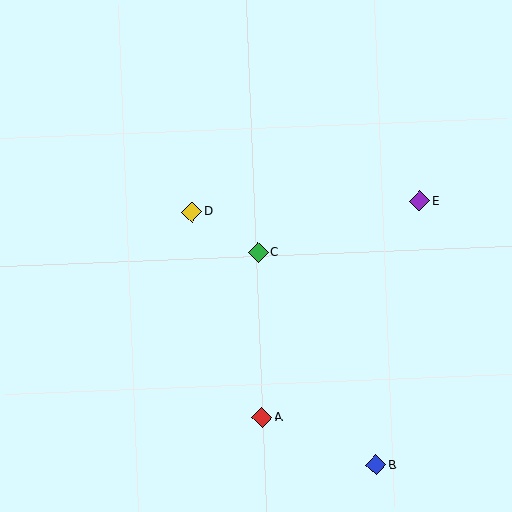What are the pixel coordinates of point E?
Point E is at (420, 201).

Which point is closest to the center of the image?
Point C at (258, 253) is closest to the center.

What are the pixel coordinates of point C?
Point C is at (258, 253).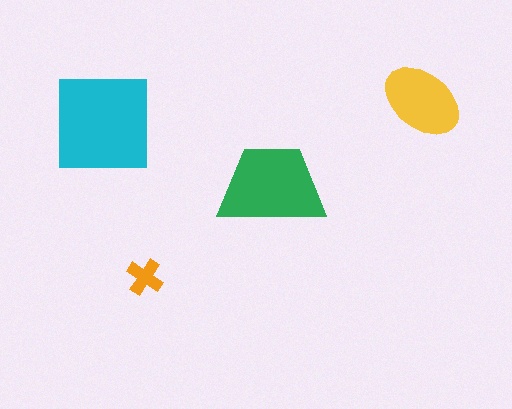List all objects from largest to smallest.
The cyan square, the green trapezoid, the yellow ellipse, the orange cross.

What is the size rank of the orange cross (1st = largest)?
4th.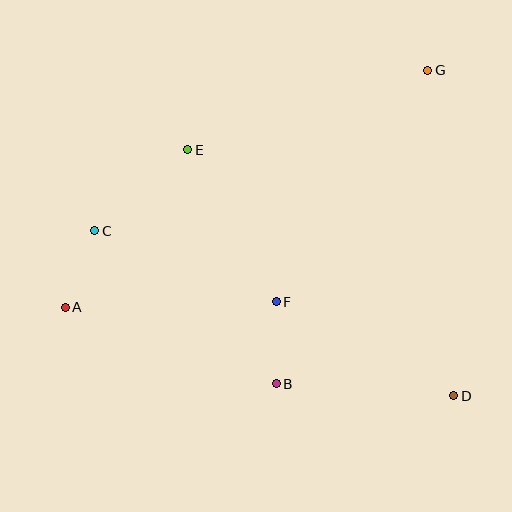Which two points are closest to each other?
Points B and F are closest to each other.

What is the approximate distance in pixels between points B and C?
The distance between B and C is approximately 237 pixels.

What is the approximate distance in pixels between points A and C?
The distance between A and C is approximately 82 pixels.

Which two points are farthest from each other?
Points A and G are farthest from each other.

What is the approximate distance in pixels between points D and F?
The distance between D and F is approximately 201 pixels.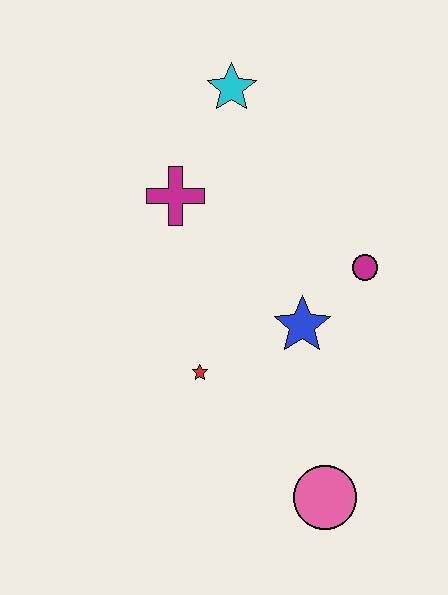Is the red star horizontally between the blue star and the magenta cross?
Yes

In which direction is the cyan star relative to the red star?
The cyan star is above the red star.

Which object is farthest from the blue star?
The cyan star is farthest from the blue star.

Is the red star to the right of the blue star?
No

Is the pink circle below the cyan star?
Yes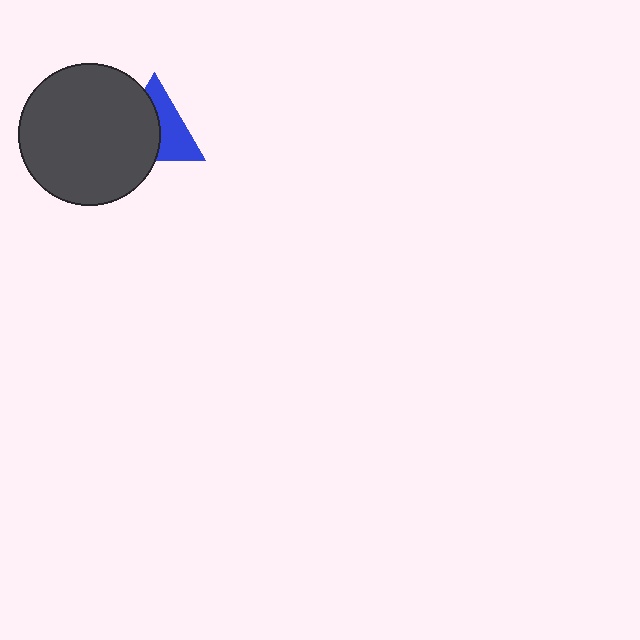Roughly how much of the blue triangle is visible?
About half of it is visible (roughly 48%).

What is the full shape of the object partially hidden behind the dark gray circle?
The partially hidden object is a blue triangle.